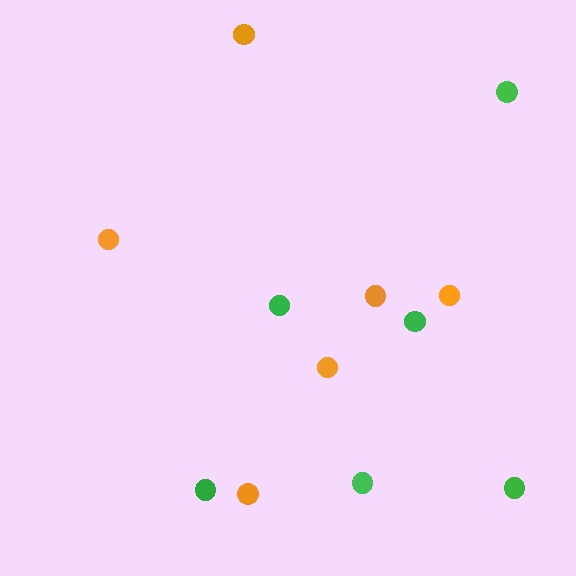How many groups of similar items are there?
There are 2 groups: one group of orange circles (6) and one group of green circles (6).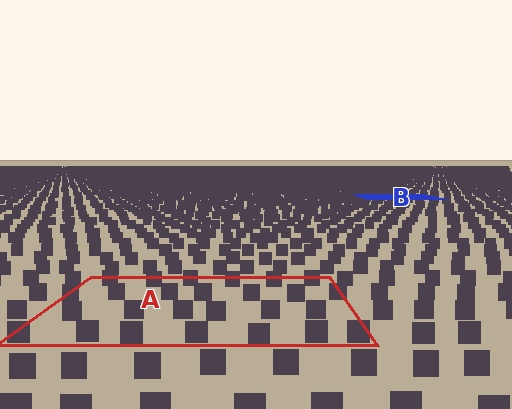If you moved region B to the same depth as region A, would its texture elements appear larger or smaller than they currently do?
They would appear larger. At a closer depth, the same texture elements are projected at a bigger on-screen size.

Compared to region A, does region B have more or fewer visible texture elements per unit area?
Region B has more texture elements per unit area — they are packed more densely because it is farther away.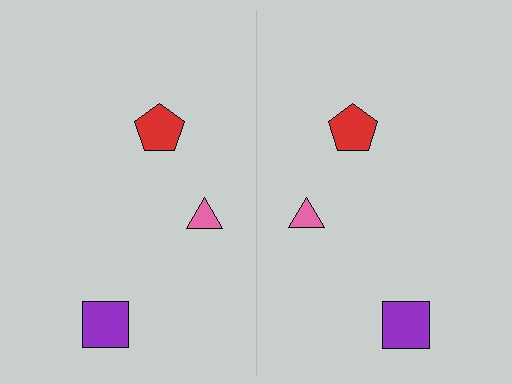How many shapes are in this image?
There are 6 shapes in this image.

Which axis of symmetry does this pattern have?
The pattern has a vertical axis of symmetry running through the center of the image.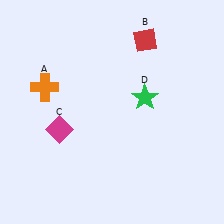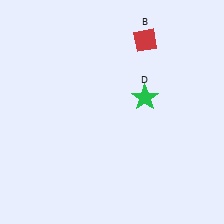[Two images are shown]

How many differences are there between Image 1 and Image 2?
There are 2 differences between the two images.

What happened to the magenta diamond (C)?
The magenta diamond (C) was removed in Image 2. It was in the bottom-left area of Image 1.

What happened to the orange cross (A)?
The orange cross (A) was removed in Image 2. It was in the top-left area of Image 1.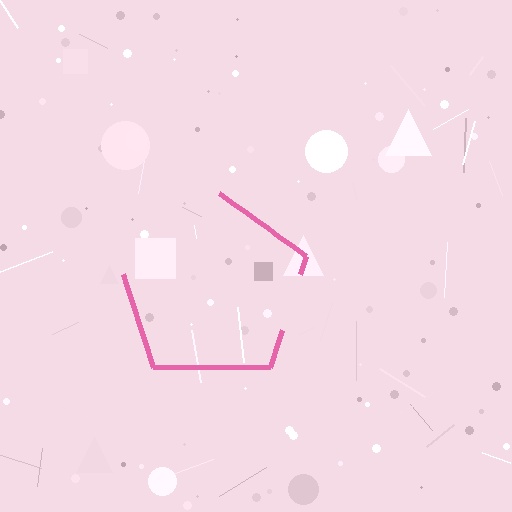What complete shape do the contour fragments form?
The contour fragments form a pentagon.